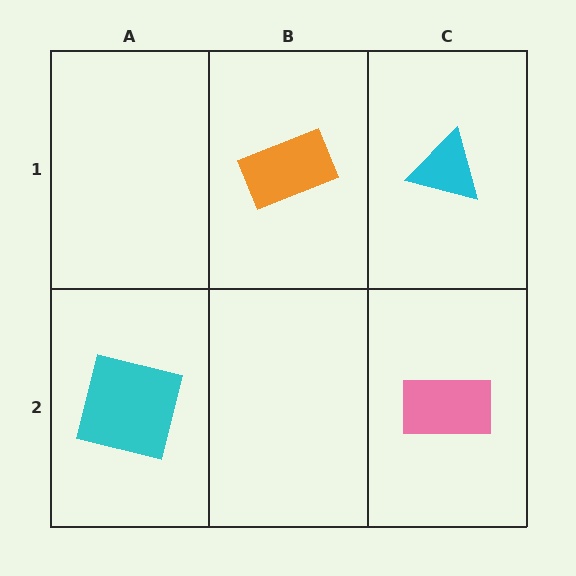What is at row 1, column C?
A cyan triangle.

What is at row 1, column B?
An orange rectangle.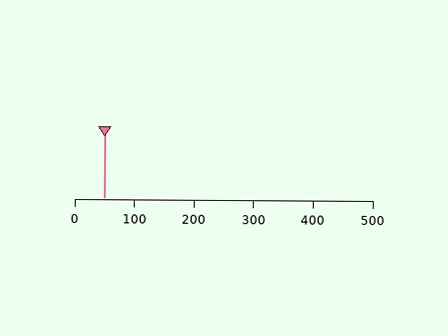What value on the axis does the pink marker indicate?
The marker indicates approximately 50.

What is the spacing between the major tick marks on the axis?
The major ticks are spaced 100 apart.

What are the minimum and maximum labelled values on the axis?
The axis runs from 0 to 500.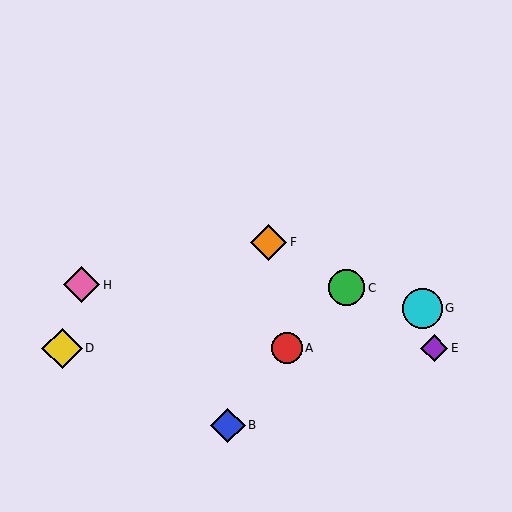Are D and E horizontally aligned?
Yes, both are at y≈348.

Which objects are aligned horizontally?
Objects A, D, E are aligned horizontally.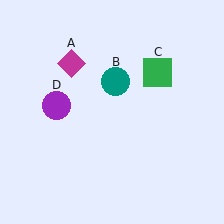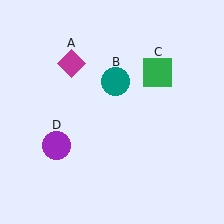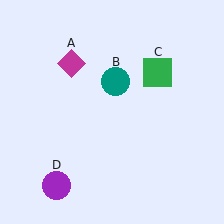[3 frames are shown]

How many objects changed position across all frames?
1 object changed position: purple circle (object D).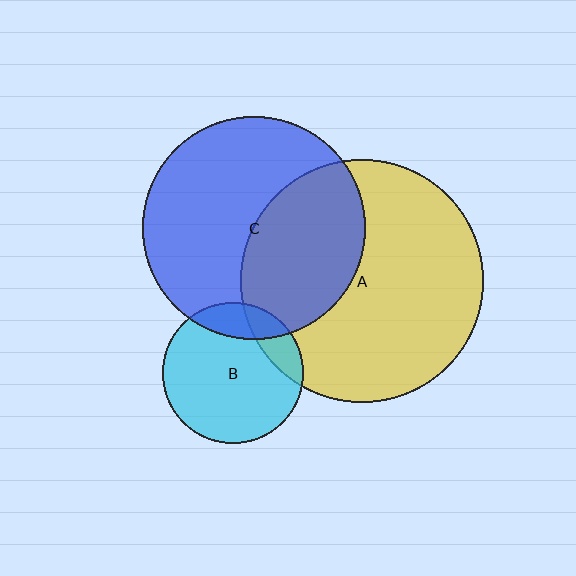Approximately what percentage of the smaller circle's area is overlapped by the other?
Approximately 40%.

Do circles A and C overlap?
Yes.